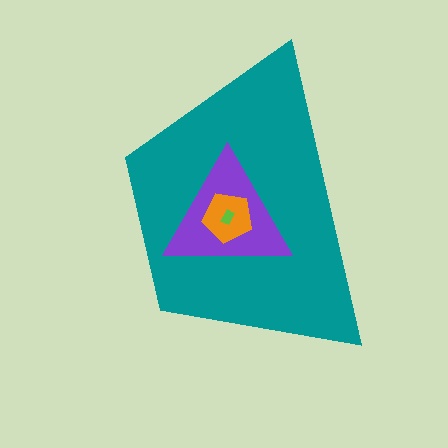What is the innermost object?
The lime rectangle.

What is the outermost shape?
The teal trapezoid.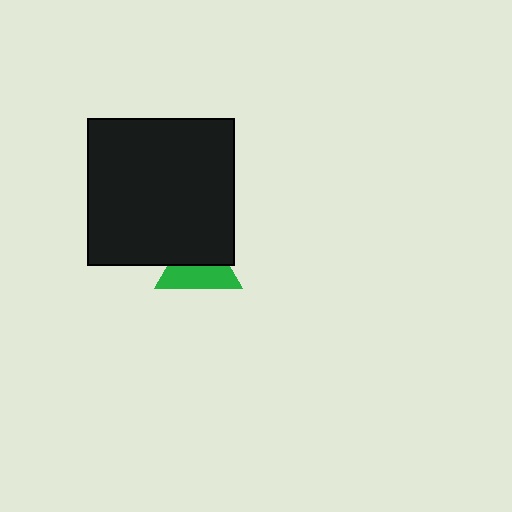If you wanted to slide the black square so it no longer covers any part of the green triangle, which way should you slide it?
Slide it up — that is the most direct way to separate the two shapes.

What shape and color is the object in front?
The object in front is a black square.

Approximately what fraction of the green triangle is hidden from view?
Roughly 48% of the green triangle is hidden behind the black square.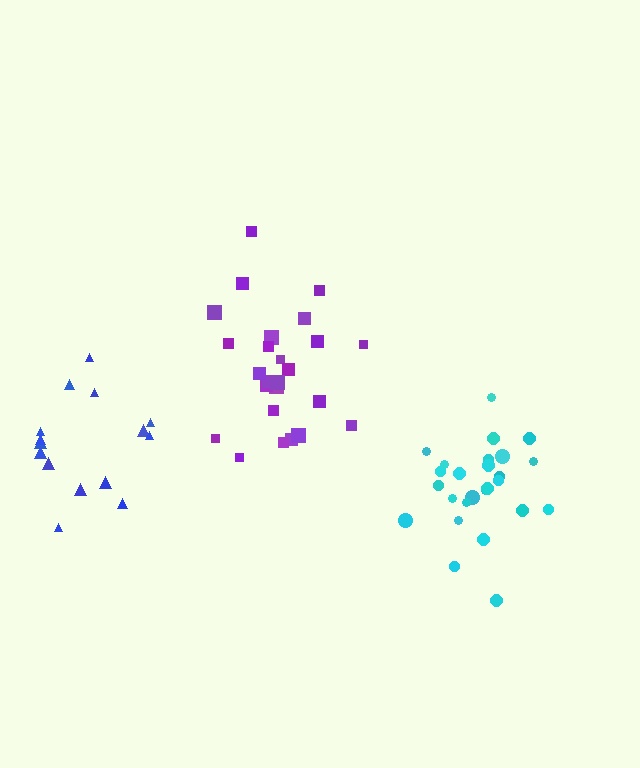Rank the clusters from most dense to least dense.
cyan, purple, blue.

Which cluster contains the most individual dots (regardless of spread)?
Cyan (27).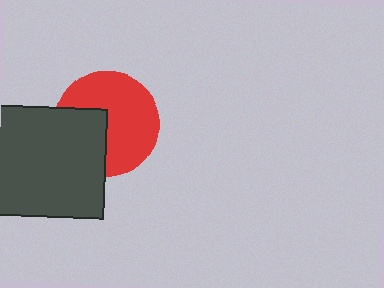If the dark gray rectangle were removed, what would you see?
You would see the complete red circle.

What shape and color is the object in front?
The object in front is a dark gray rectangle.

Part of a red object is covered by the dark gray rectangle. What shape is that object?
It is a circle.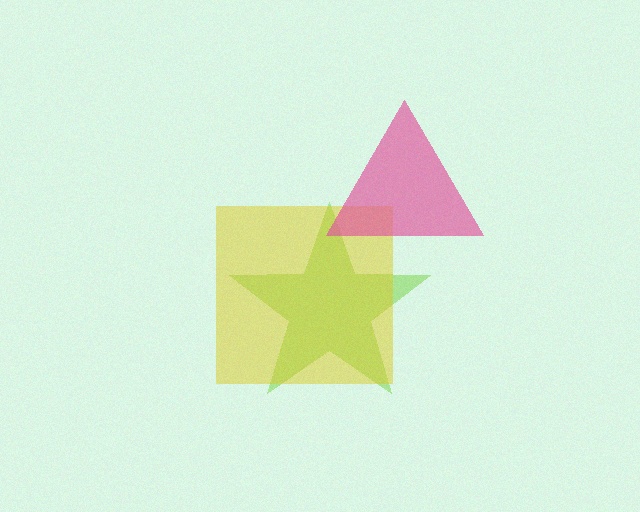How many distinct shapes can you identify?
There are 3 distinct shapes: a lime star, a yellow square, a pink triangle.